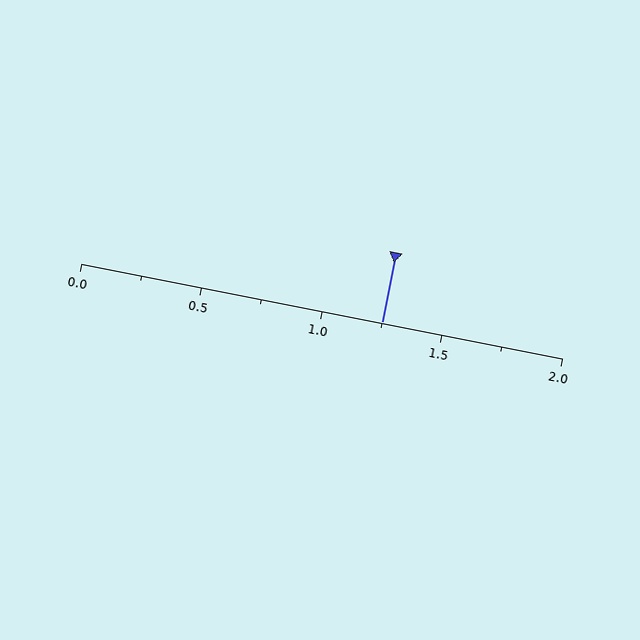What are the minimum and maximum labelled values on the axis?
The axis runs from 0.0 to 2.0.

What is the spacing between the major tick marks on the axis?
The major ticks are spaced 0.5 apart.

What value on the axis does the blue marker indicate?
The marker indicates approximately 1.25.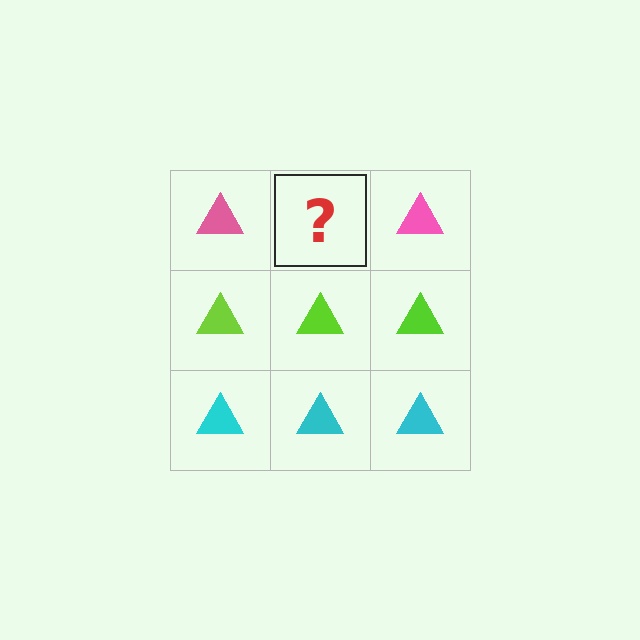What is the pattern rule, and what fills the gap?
The rule is that each row has a consistent color. The gap should be filled with a pink triangle.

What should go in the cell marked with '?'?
The missing cell should contain a pink triangle.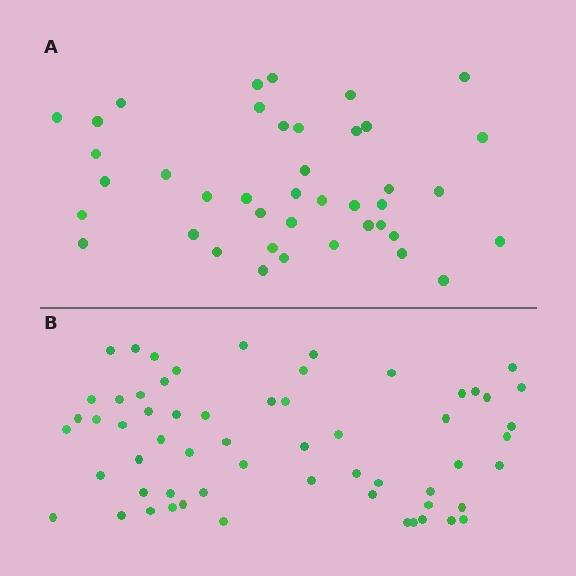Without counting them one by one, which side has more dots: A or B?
Region B (the bottom region) has more dots.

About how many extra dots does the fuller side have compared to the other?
Region B has approximately 20 more dots than region A.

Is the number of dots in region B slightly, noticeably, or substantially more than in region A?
Region B has substantially more. The ratio is roughly 1.5 to 1.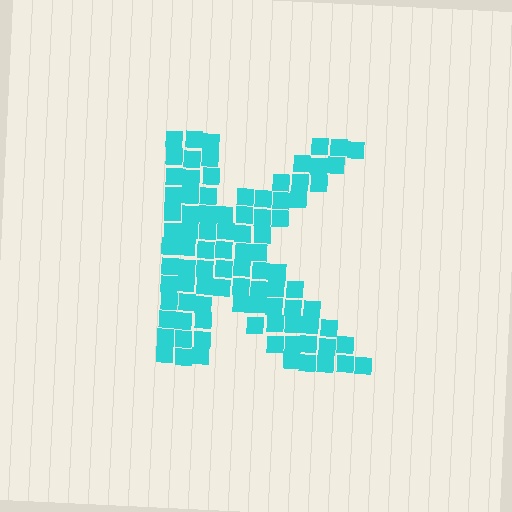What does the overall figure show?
The overall figure shows the letter K.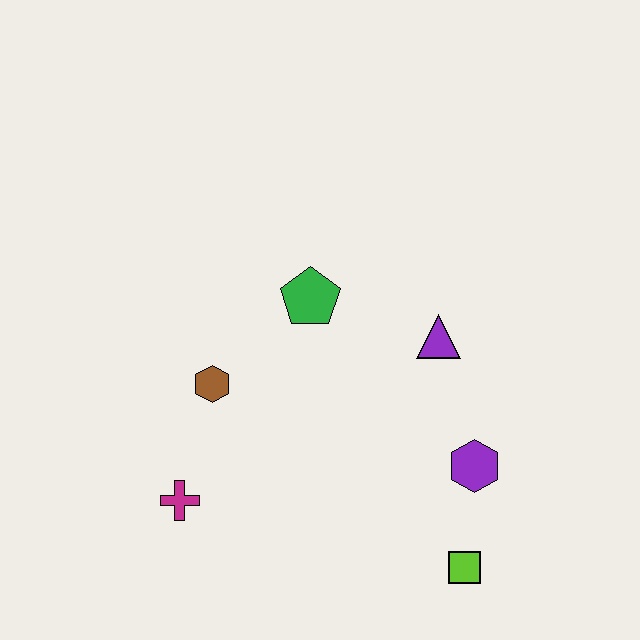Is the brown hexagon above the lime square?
Yes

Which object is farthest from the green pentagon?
The lime square is farthest from the green pentagon.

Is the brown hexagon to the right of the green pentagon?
No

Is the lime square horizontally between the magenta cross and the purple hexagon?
Yes